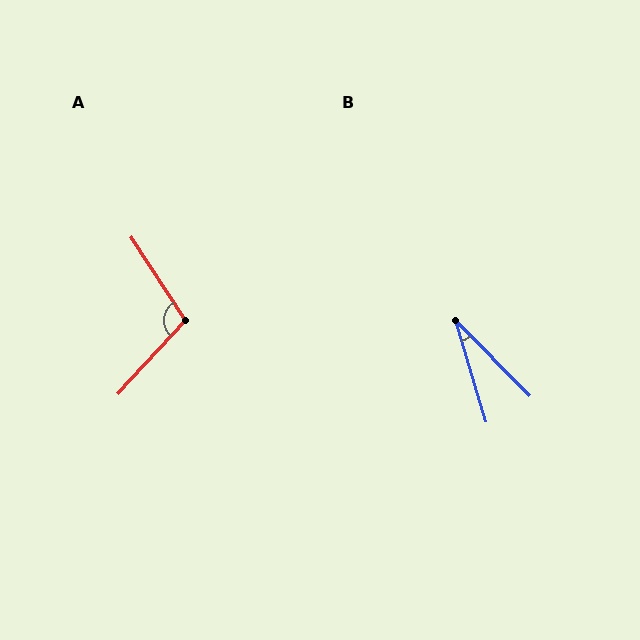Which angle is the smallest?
B, at approximately 28 degrees.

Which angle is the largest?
A, at approximately 104 degrees.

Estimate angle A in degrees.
Approximately 104 degrees.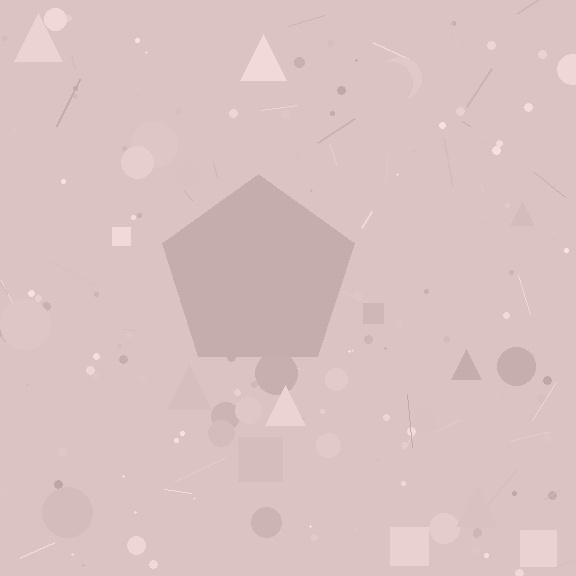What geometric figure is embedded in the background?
A pentagon is embedded in the background.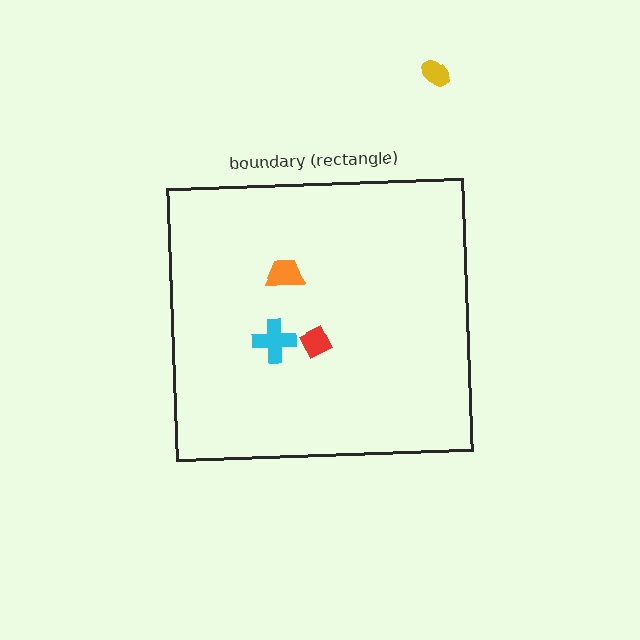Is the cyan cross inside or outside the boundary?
Inside.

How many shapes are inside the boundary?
3 inside, 1 outside.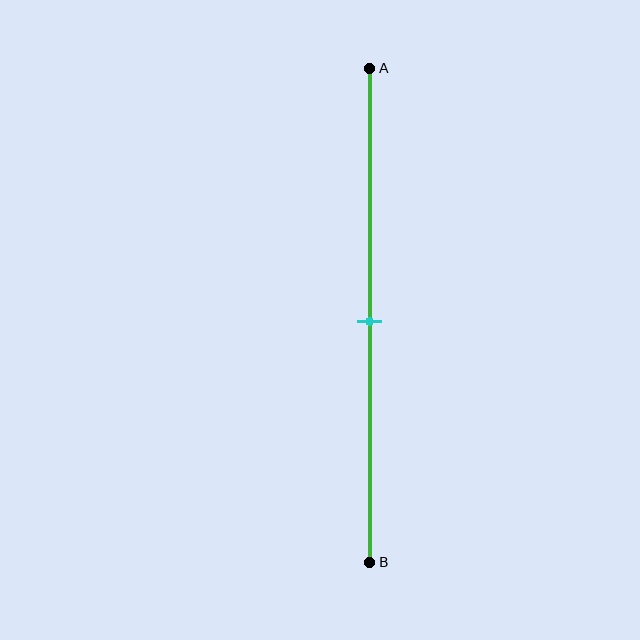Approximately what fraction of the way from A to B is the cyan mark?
The cyan mark is approximately 50% of the way from A to B.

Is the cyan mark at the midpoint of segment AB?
Yes, the mark is approximately at the midpoint.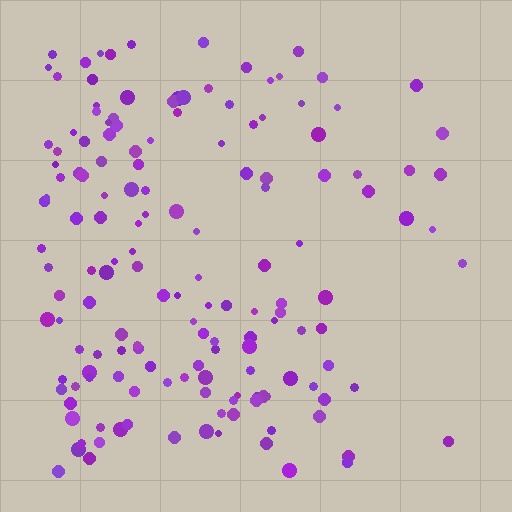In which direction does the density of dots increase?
From right to left, with the left side densest.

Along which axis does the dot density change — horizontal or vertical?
Horizontal.